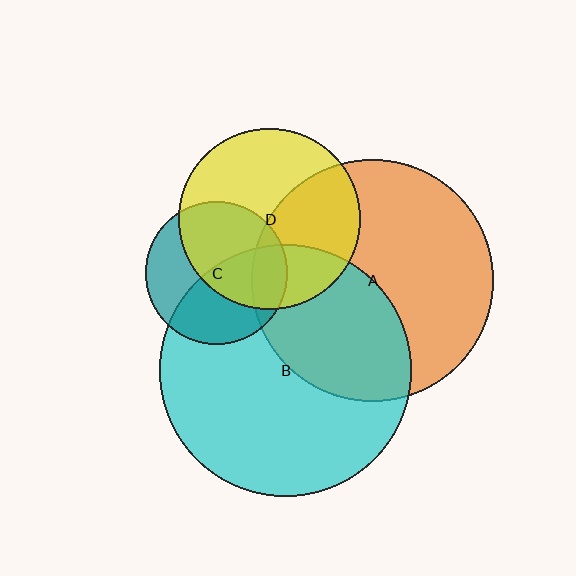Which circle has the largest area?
Circle B (cyan).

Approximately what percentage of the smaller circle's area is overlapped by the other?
Approximately 15%.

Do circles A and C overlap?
Yes.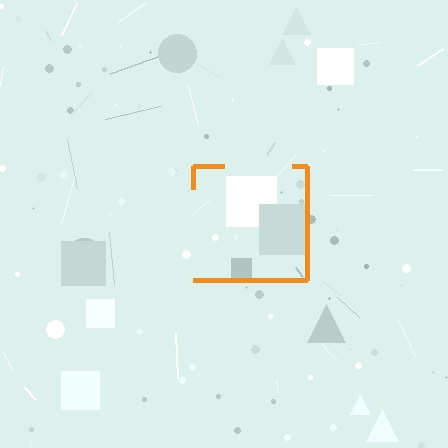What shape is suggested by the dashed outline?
The dashed outline suggests a square.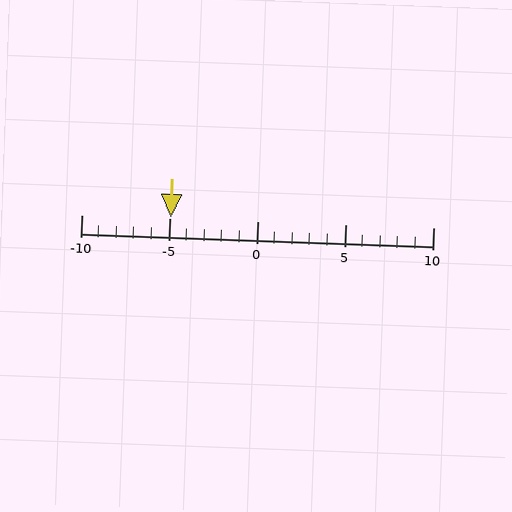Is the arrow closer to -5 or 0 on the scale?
The arrow is closer to -5.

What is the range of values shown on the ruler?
The ruler shows values from -10 to 10.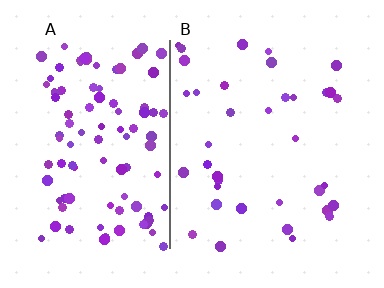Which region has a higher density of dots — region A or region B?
A (the left).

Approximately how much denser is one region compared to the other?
Approximately 2.8× — region A over region B.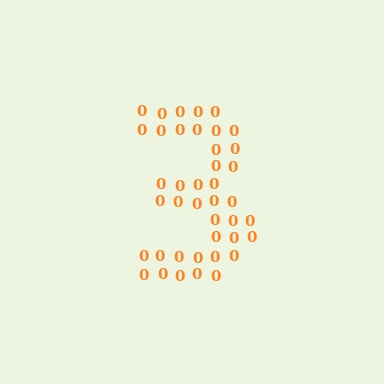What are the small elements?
The small elements are digit 0's.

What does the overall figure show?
The overall figure shows the digit 3.